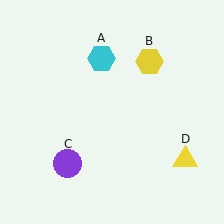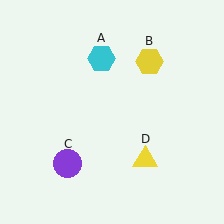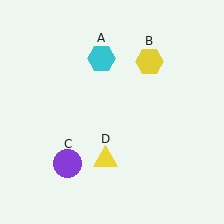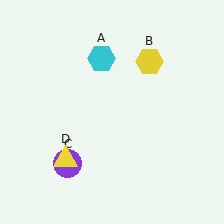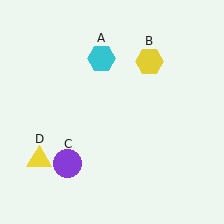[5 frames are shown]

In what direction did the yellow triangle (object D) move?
The yellow triangle (object D) moved left.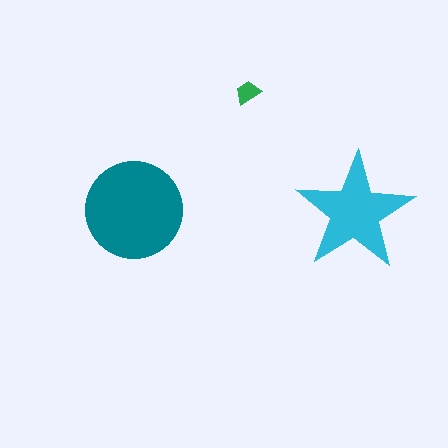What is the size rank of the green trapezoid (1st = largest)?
3rd.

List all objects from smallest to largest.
The green trapezoid, the cyan star, the teal circle.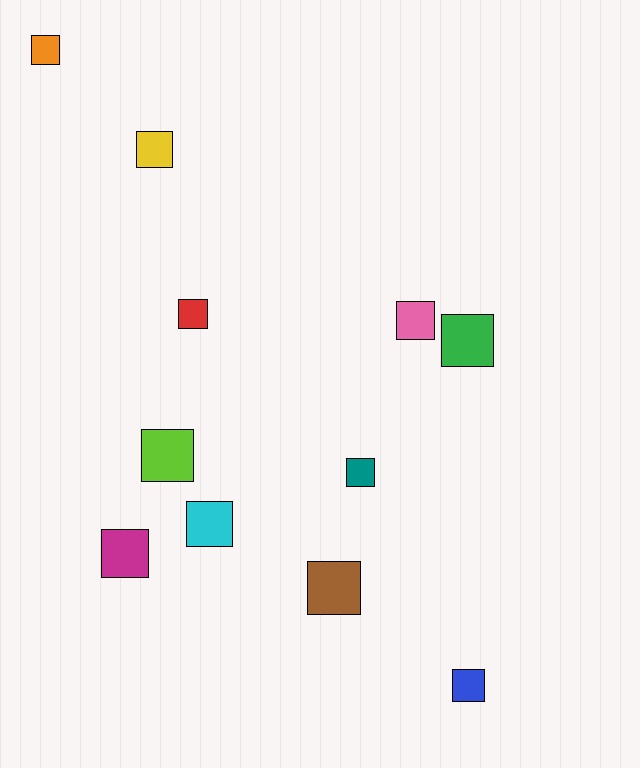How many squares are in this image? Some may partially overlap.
There are 11 squares.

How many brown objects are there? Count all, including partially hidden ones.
There is 1 brown object.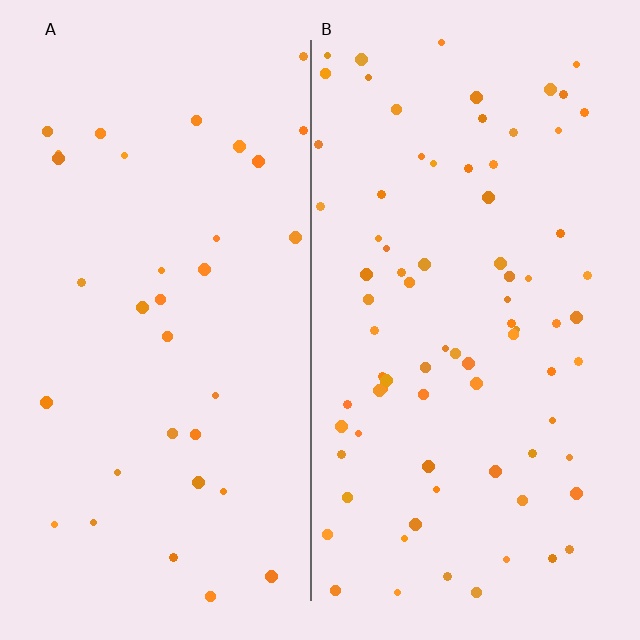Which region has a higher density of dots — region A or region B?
B (the right).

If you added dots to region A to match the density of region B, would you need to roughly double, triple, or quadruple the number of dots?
Approximately double.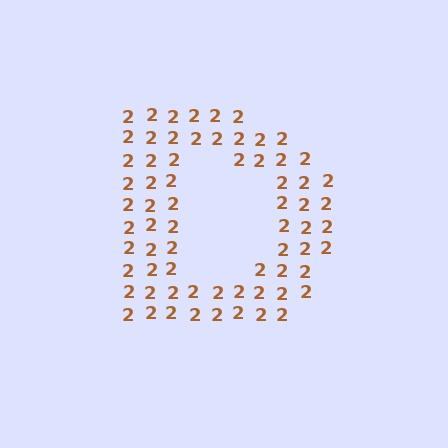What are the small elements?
The small elements are digit 2's.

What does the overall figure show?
The overall figure shows the letter D.